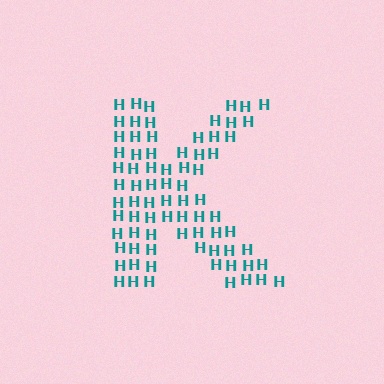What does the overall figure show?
The overall figure shows the letter K.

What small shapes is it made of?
It is made of small letter H's.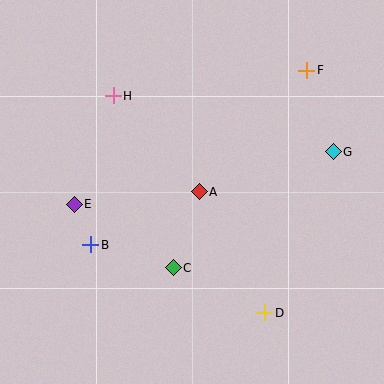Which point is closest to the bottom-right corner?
Point D is closest to the bottom-right corner.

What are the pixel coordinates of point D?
Point D is at (265, 313).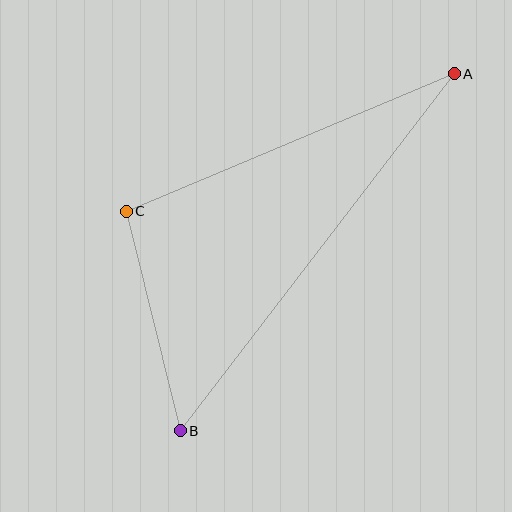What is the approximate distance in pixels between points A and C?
The distance between A and C is approximately 355 pixels.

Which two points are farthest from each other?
Points A and B are farthest from each other.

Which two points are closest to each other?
Points B and C are closest to each other.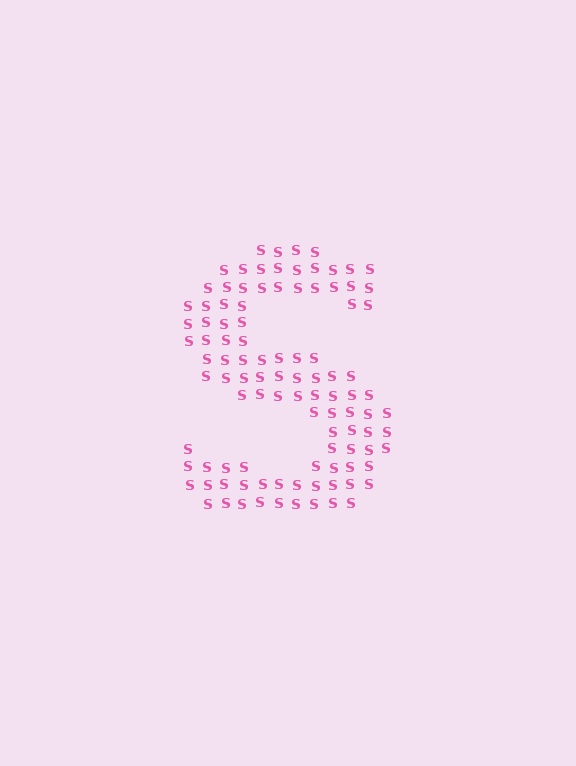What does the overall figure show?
The overall figure shows the letter S.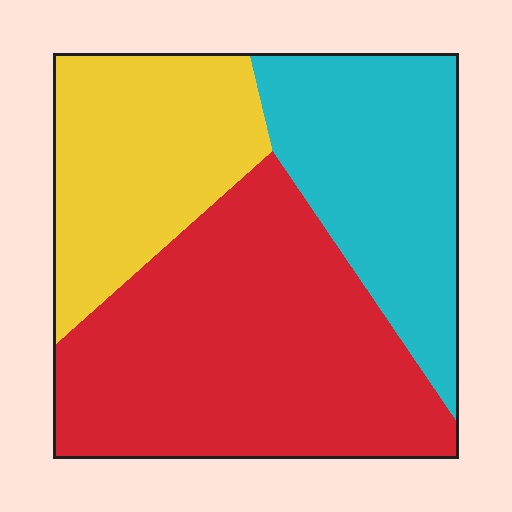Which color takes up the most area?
Red, at roughly 45%.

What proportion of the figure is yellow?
Yellow covers around 25% of the figure.